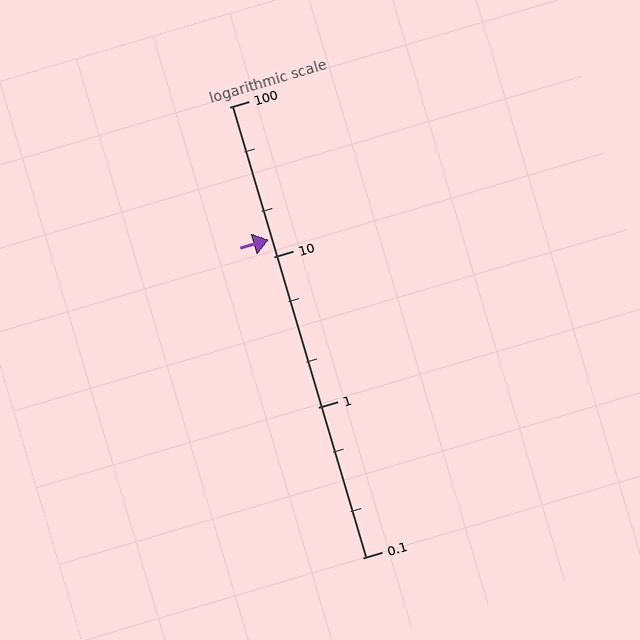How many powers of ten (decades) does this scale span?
The scale spans 3 decades, from 0.1 to 100.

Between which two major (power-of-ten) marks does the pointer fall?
The pointer is between 10 and 100.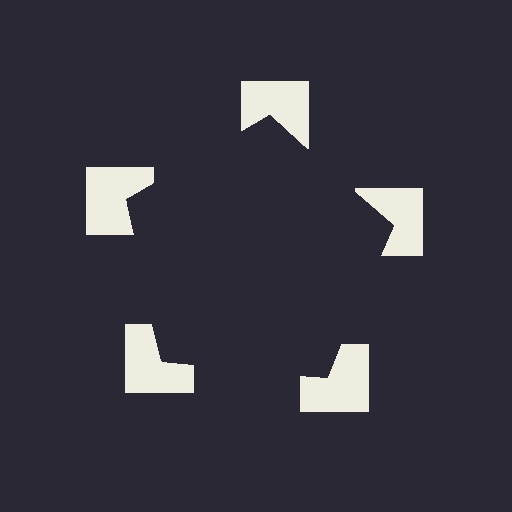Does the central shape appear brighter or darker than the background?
It typically appears slightly darker than the background, even though no actual brightness change is drawn.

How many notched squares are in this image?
There are 5 — one at each vertex of the illusory pentagon.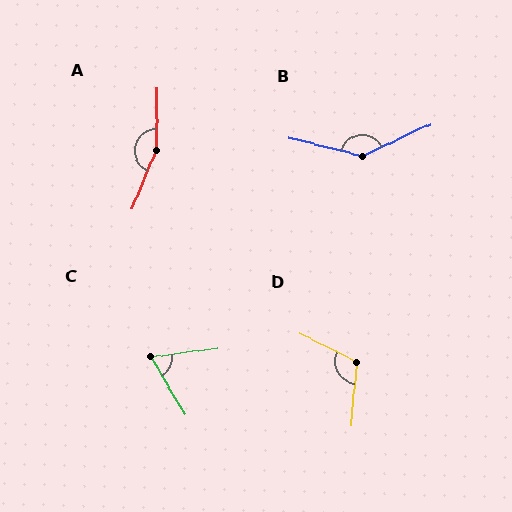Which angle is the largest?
A, at approximately 158 degrees.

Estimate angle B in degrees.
Approximately 141 degrees.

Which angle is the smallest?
C, at approximately 67 degrees.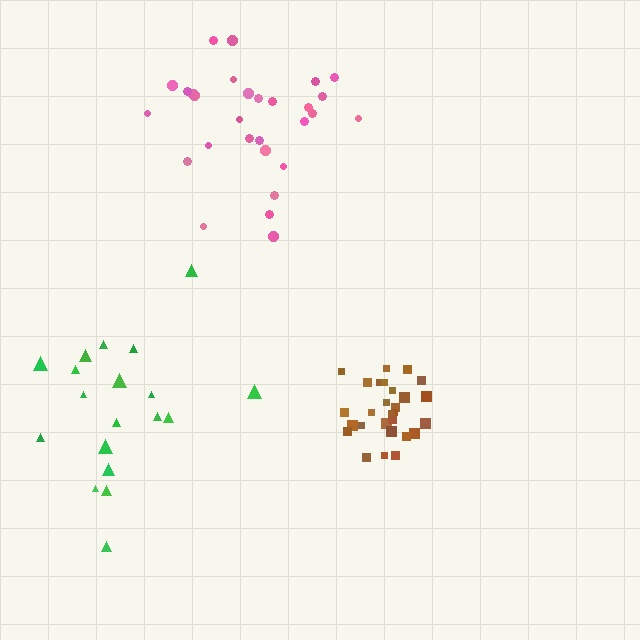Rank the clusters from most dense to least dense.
brown, pink, green.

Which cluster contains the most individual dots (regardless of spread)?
Brown (29).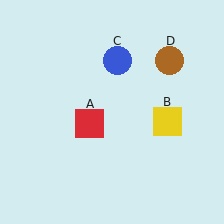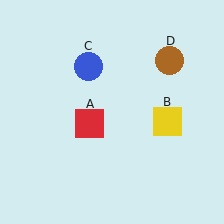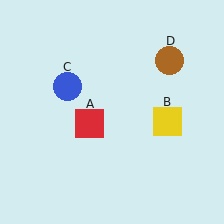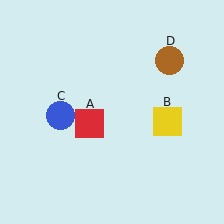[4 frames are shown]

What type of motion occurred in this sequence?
The blue circle (object C) rotated counterclockwise around the center of the scene.